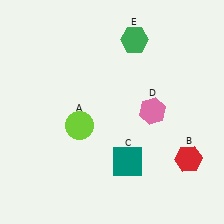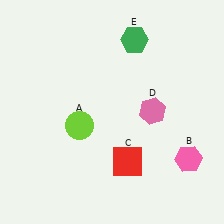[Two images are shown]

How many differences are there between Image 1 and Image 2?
There are 2 differences between the two images.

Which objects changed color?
B changed from red to pink. C changed from teal to red.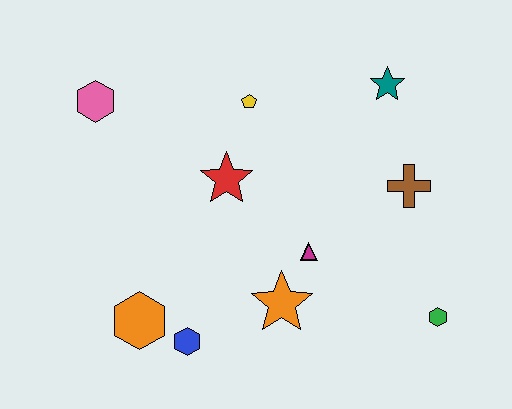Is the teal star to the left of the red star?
No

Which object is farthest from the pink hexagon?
The green hexagon is farthest from the pink hexagon.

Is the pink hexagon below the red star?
No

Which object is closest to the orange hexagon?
The blue hexagon is closest to the orange hexagon.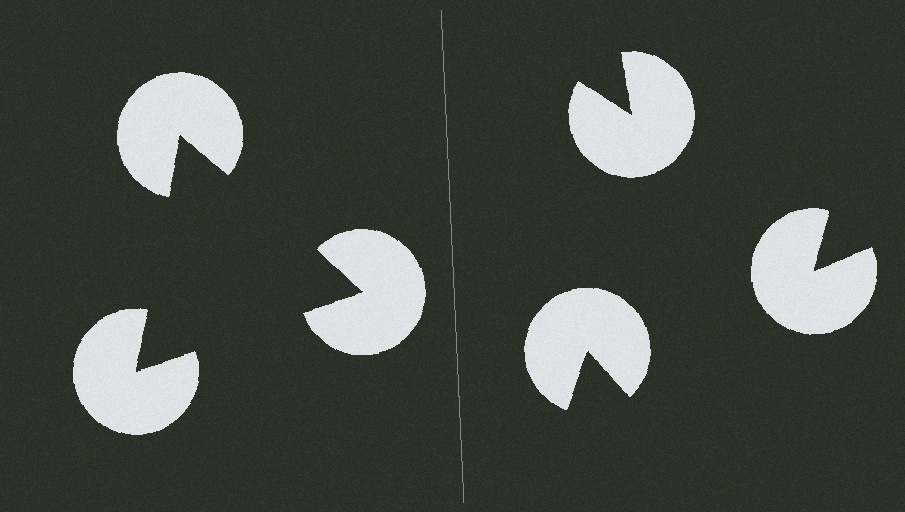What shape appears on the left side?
An illusory triangle.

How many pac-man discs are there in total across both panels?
6 — 3 on each side.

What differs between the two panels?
The pac-man discs are positioned identically on both sides; only the wedge orientations differ. On the left they align to a triangle; on the right they are misaligned.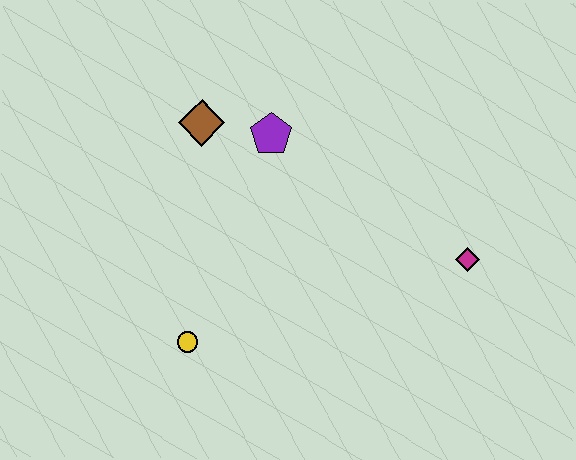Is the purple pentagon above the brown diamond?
No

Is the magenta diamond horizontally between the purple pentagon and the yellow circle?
No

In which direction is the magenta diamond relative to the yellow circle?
The magenta diamond is to the right of the yellow circle.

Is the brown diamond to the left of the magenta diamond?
Yes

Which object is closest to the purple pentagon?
The brown diamond is closest to the purple pentagon.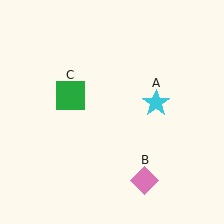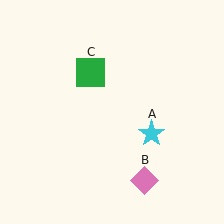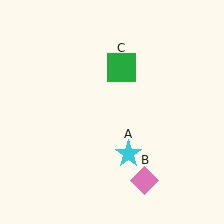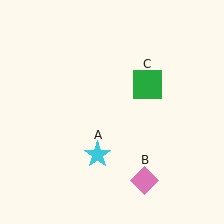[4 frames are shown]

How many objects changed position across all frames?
2 objects changed position: cyan star (object A), green square (object C).